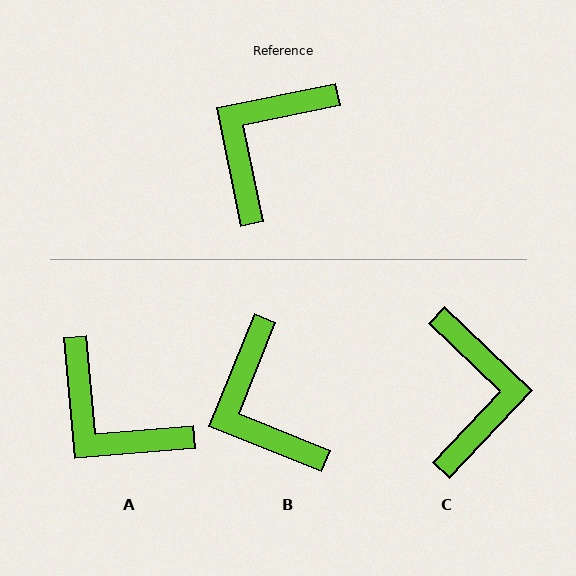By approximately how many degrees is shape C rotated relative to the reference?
Approximately 145 degrees clockwise.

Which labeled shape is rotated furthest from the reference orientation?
C, about 145 degrees away.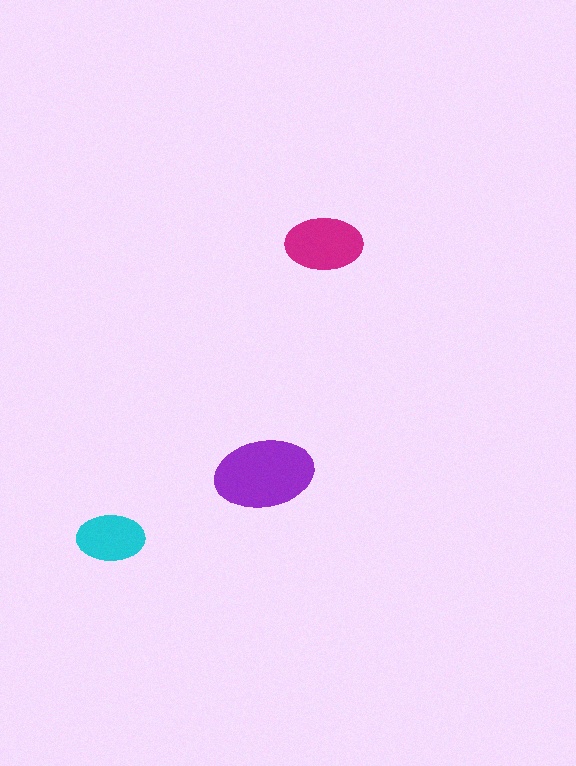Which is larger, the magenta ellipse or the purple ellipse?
The purple one.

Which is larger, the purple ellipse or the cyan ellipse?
The purple one.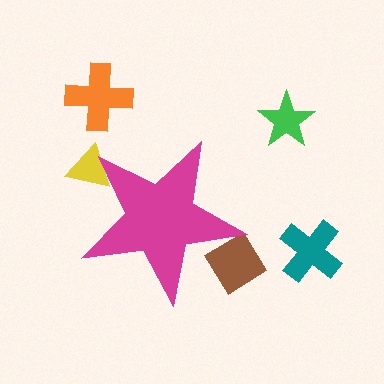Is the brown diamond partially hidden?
Yes, the brown diamond is partially hidden behind the magenta star.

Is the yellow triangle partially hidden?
Yes, the yellow triangle is partially hidden behind the magenta star.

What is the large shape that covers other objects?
A magenta star.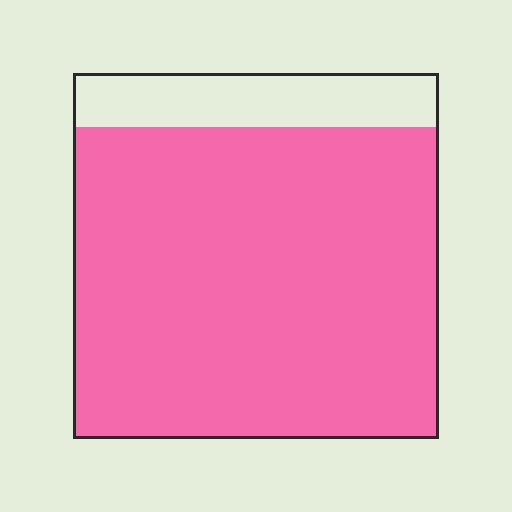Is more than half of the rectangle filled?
Yes.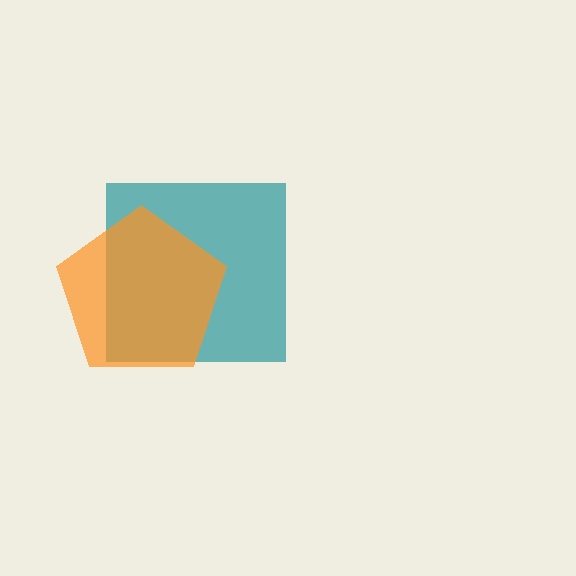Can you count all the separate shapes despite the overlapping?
Yes, there are 2 separate shapes.